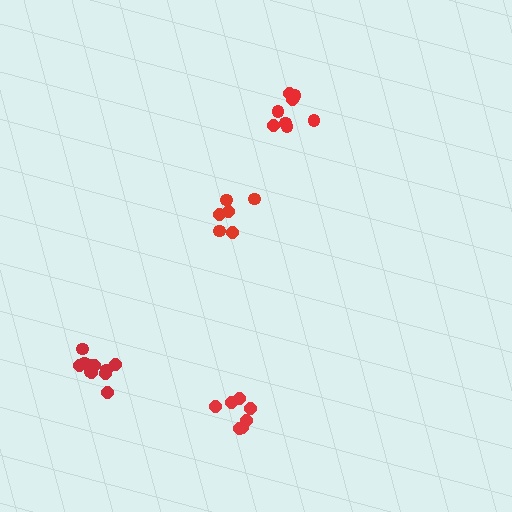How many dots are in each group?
Group 1: 6 dots, Group 2: 8 dots, Group 3: 7 dots, Group 4: 12 dots (33 total).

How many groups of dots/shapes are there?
There are 4 groups.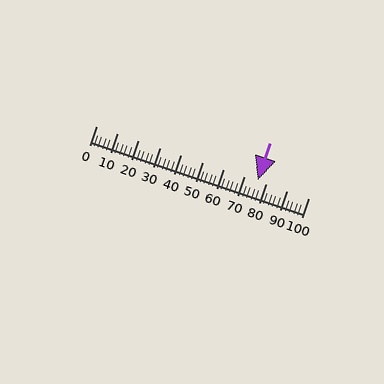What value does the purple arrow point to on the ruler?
The purple arrow points to approximately 76.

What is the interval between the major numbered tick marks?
The major tick marks are spaced 10 units apart.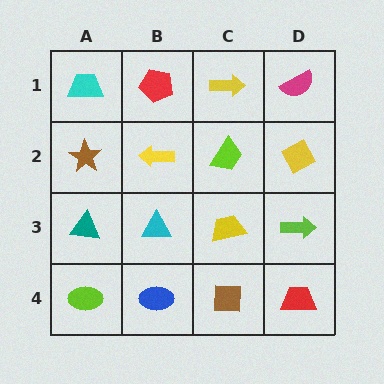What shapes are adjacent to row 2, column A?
A cyan trapezoid (row 1, column A), a teal triangle (row 3, column A), a yellow arrow (row 2, column B).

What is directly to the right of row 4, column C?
A red trapezoid.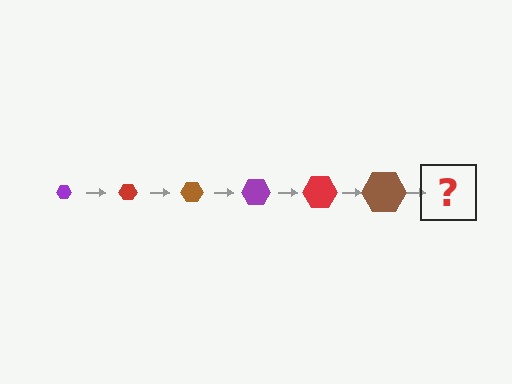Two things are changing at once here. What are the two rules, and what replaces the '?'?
The two rules are that the hexagon grows larger each step and the color cycles through purple, red, and brown. The '?' should be a purple hexagon, larger than the previous one.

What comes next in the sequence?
The next element should be a purple hexagon, larger than the previous one.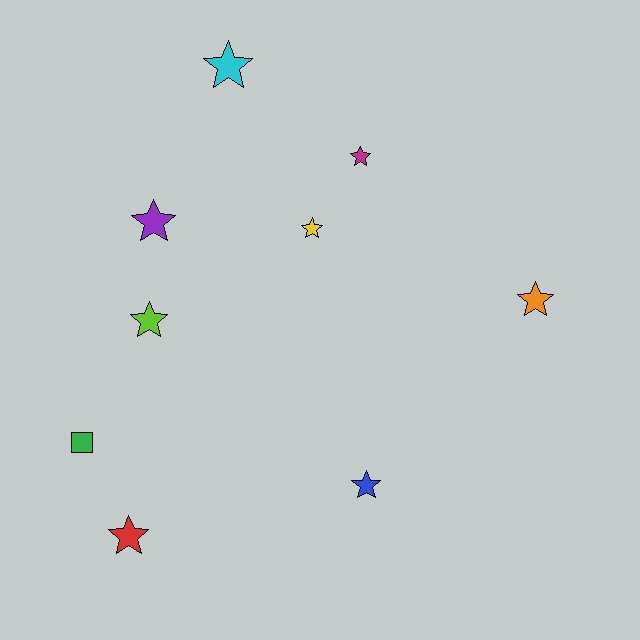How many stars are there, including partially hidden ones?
There are 8 stars.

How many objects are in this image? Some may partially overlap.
There are 9 objects.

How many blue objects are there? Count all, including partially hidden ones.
There is 1 blue object.